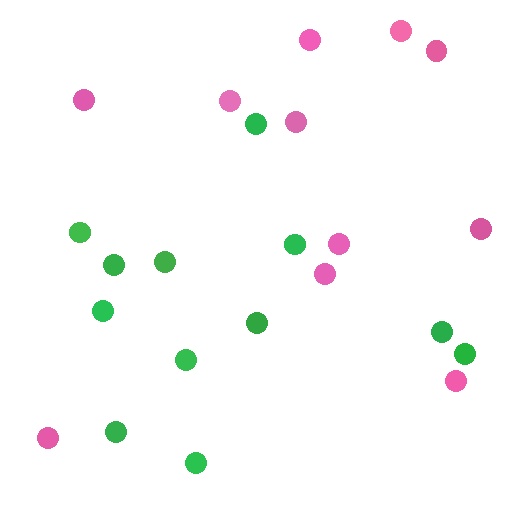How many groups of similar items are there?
There are 2 groups: one group of green circles (12) and one group of pink circles (11).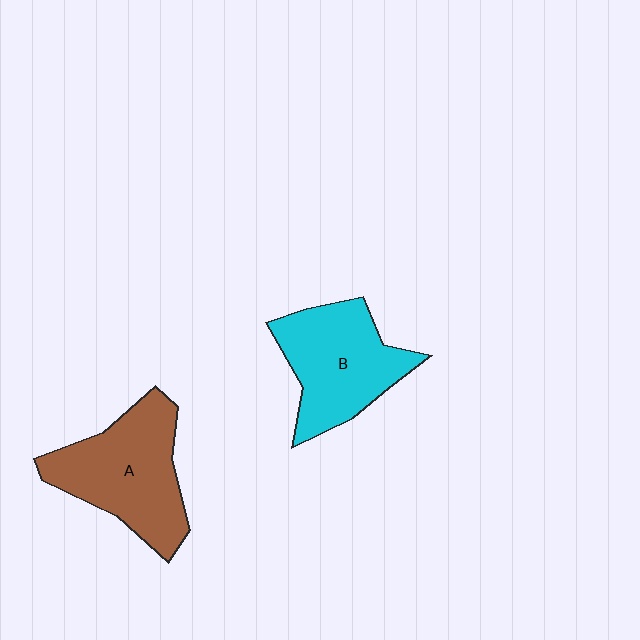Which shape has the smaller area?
Shape B (cyan).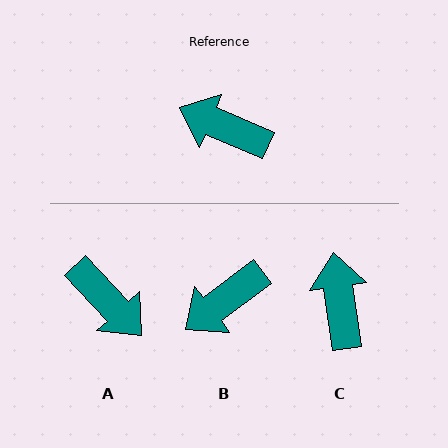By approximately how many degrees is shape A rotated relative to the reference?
Approximately 156 degrees counter-clockwise.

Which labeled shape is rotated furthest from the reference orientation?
A, about 156 degrees away.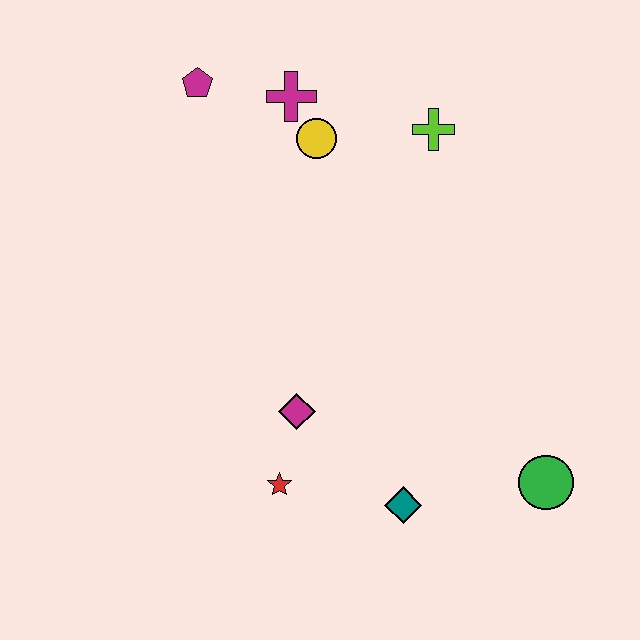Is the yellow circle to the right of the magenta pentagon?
Yes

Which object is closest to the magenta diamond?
The red star is closest to the magenta diamond.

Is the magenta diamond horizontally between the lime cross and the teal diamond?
No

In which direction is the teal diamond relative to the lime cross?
The teal diamond is below the lime cross.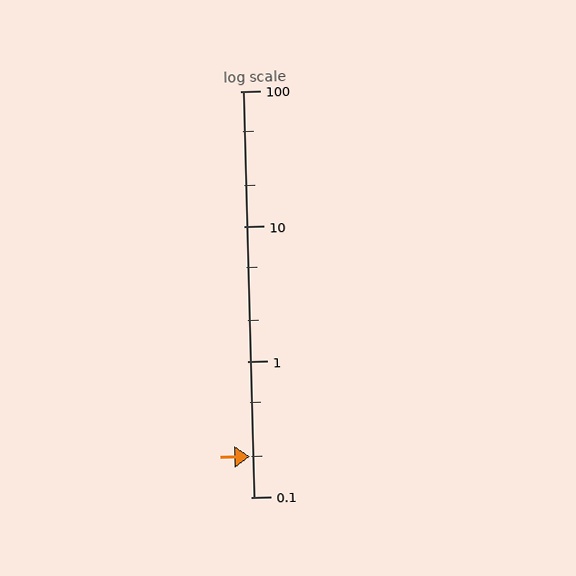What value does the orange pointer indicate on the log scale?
The pointer indicates approximately 0.2.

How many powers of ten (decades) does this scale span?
The scale spans 3 decades, from 0.1 to 100.